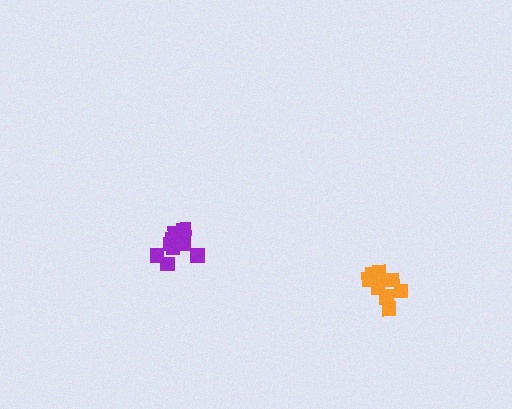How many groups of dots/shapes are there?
There are 2 groups.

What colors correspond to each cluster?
The clusters are colored: purple, orange.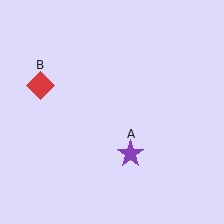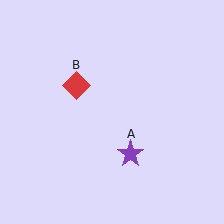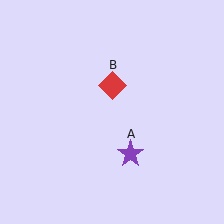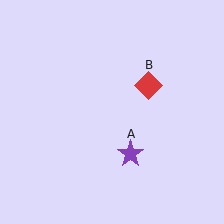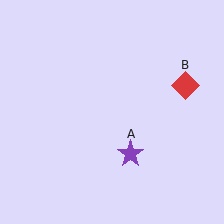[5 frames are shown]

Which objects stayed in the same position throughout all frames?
Purple star (object A) remained stationary.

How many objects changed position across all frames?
1 object changed position: red diamond (object B).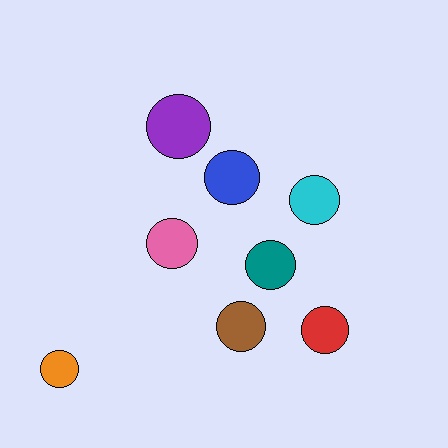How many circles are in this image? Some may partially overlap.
There are 8 circles.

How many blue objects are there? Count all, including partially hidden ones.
There is 1 blue object.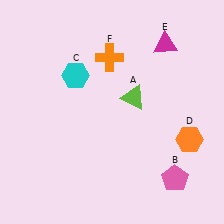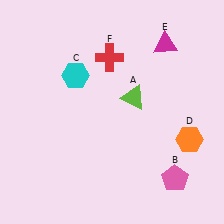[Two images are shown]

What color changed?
The cross (F) changed from orange in Image 1 to red in Image 2.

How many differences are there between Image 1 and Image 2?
There is 1 difference between the two images.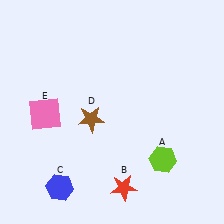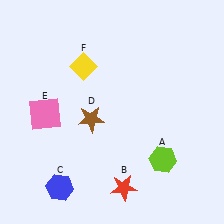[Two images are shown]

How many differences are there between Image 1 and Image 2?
There is 1 difference between the two images.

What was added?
A yellow diamond (F) was added in Image 2.